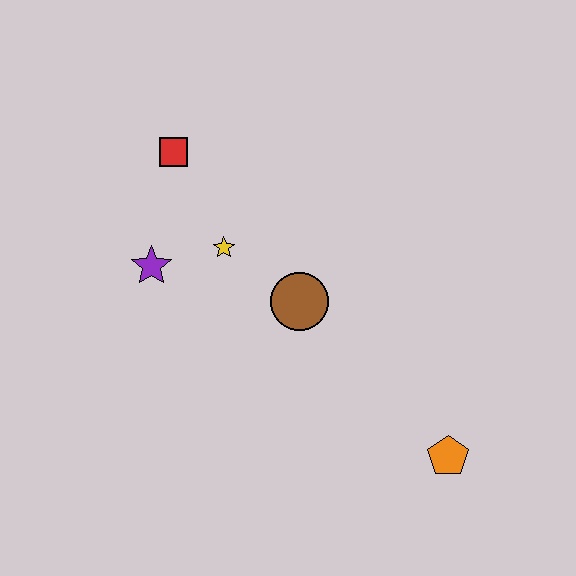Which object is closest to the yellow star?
The purple star is closest to the yellow star.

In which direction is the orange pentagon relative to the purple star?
The orange pentagon is to the right of the purple star.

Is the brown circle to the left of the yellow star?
No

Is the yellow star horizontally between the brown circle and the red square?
Yes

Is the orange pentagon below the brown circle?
Yes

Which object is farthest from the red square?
The orange pentagon is farthest from the red square.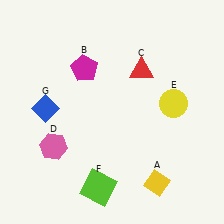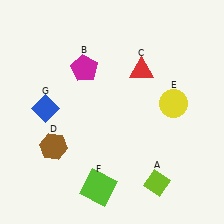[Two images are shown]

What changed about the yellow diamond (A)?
In Image 1, A is yellow. In Image 2, it changed to lime.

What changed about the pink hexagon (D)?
In Image 1, D is pink. In Image 2, it changed to brown.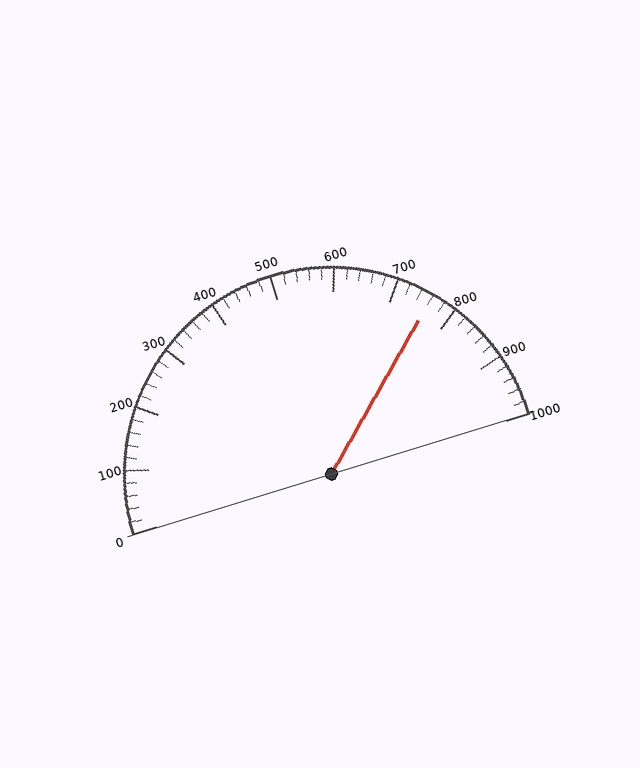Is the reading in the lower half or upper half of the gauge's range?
The reading is in the upper half of the range (0 to 1000).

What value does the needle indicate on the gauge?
The needle indicates approximately 760.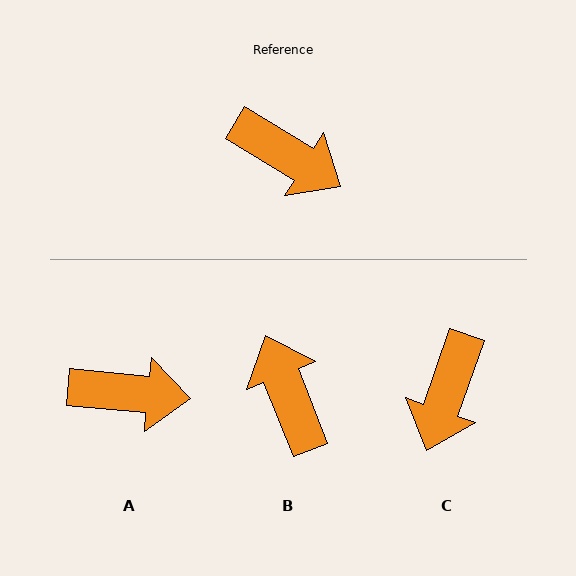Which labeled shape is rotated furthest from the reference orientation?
B, about 143 degrees away.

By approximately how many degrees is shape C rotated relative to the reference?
Approximately 78 degrees clockwise.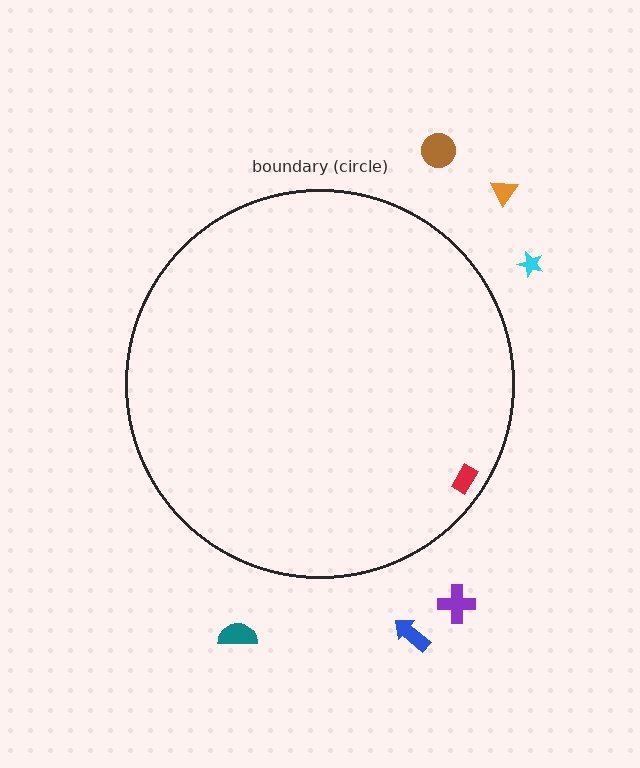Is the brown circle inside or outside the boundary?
Outside.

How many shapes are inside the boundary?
1 inside, 6 outside.